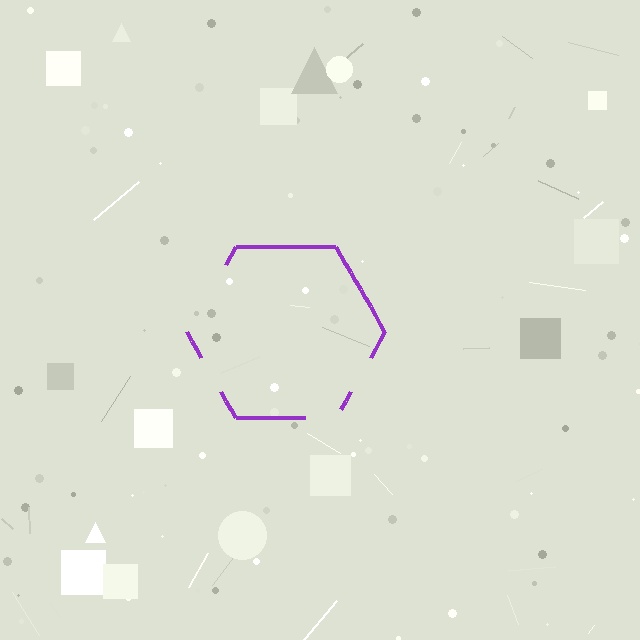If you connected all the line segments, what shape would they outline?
They would outline a hexagon.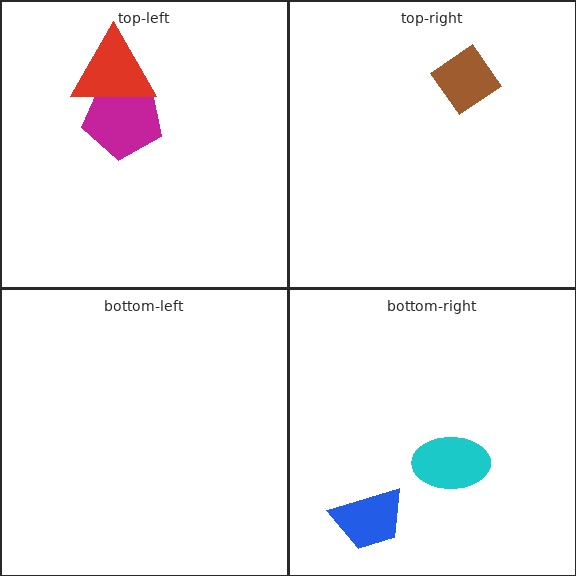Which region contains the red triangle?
The top-left region.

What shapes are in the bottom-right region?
The blue trapezoid, the cyan ellipse.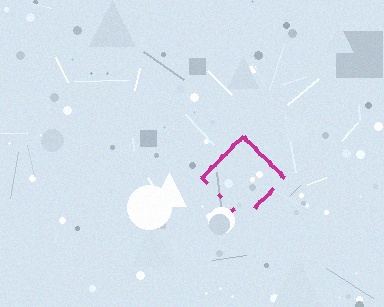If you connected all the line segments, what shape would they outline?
They would outline a diamond.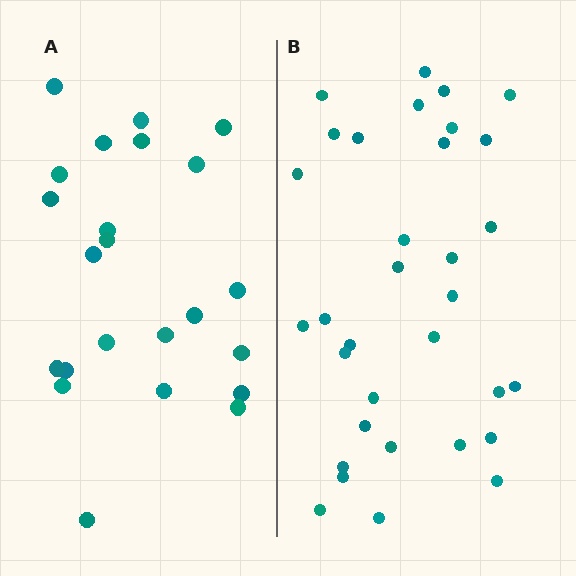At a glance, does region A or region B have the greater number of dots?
Region B (the right region) has more dots.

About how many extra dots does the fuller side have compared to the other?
Region B has roughly 10 or so more dots than region A.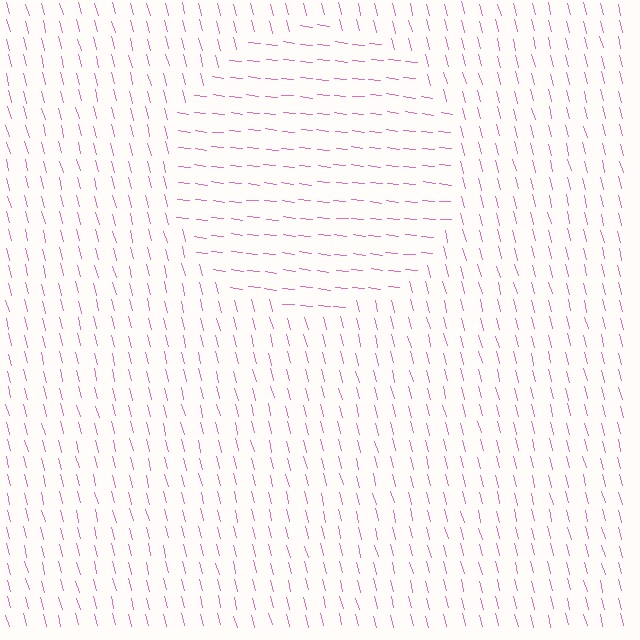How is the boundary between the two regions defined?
The boundary is defined purely by a change in line orientation (approximately 69 degrees difference). All lines are the same color and thickness.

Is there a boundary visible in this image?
Yes, there is a texture boundary formed by a change in line orientation.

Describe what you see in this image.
The image is filled with small pink line segments. A circle region in the image has lines oriented differently from the surrounding lines, creating a visible texture boundary.